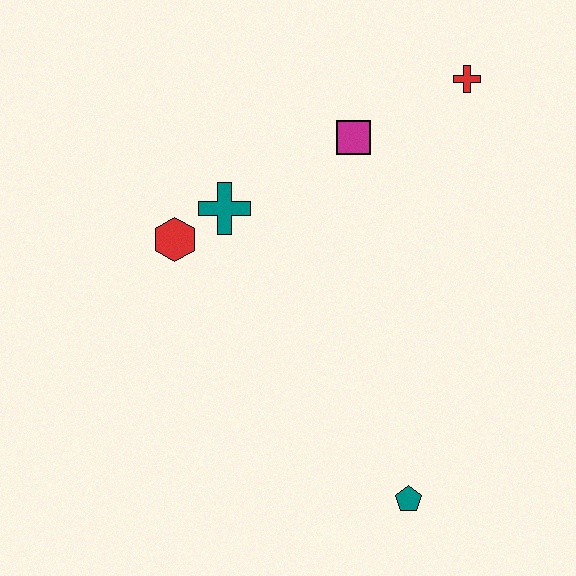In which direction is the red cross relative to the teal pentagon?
The red cross is above the teal pentagon.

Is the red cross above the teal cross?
Yes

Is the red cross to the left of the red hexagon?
No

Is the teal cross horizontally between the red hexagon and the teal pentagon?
Yes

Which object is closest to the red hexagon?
The teal cross is closest to the red hexagon.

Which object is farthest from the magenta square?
The teal pentagon is farthest from the magenta square.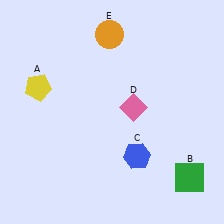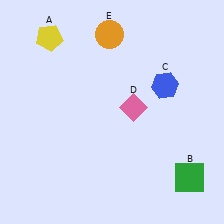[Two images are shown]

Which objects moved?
The objects that moved are: the yellow pentagon (A), the blue hexagon (C).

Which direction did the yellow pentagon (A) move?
The yellow pentagon (A) moved up.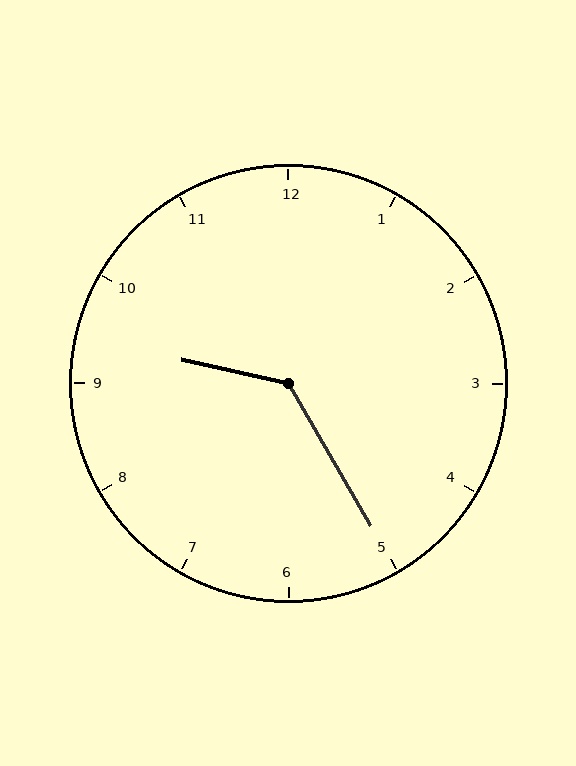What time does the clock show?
9:25.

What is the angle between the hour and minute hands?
Approximately 132 degrees.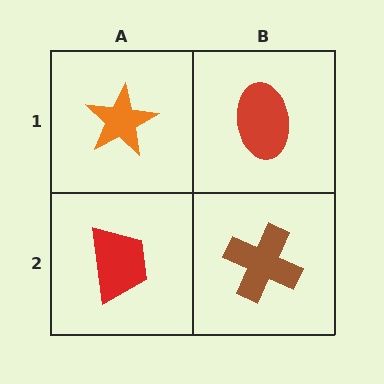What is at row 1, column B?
A red ellipse.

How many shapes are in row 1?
2 shapes.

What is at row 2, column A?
A red trapezoid.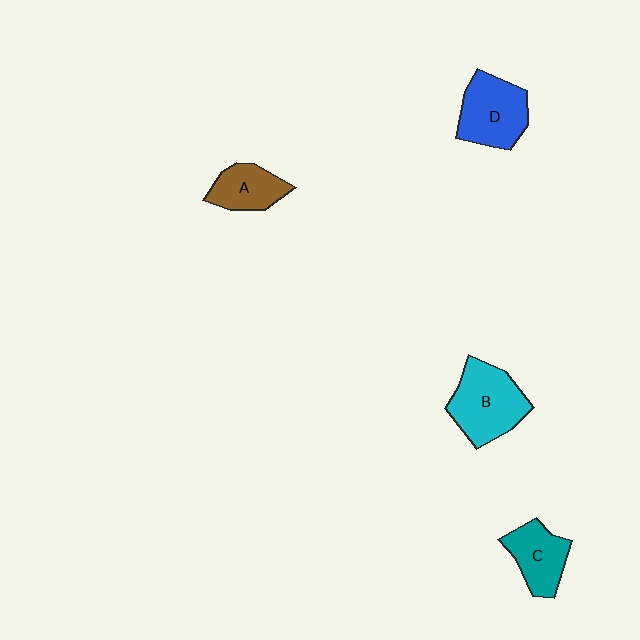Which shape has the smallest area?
Shape A (brown).